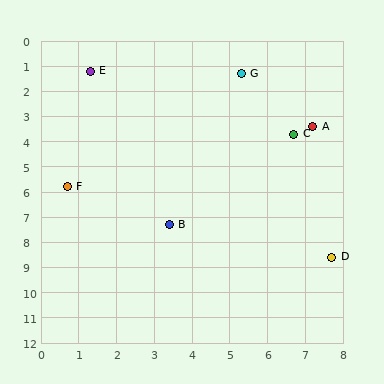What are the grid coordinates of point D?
Point D is at approximately (7.7, 8.6).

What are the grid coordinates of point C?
Point C is at approximately (6.7, 3.7).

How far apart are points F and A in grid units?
Points F and A are about 6.9 grid units apart.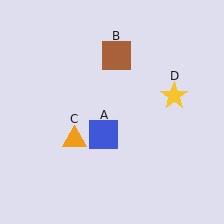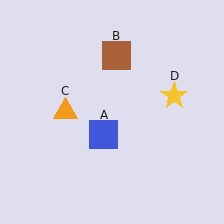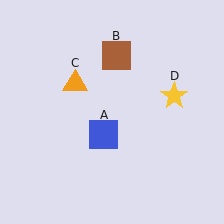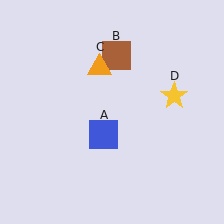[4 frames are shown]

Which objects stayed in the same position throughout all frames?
Blue square (object A) and brown square (object B) and yellow star (object D) remained stationary.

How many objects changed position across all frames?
1 object changed position: orange triangle (object C).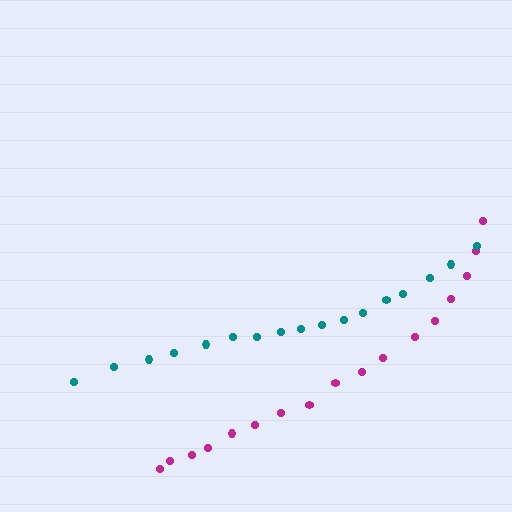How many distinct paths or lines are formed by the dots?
There are 2 distinct paths.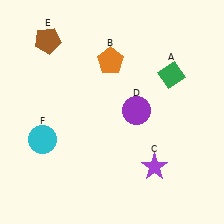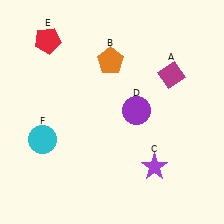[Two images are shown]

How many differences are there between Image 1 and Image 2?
There are 2 differences between the two images.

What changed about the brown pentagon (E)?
In Image 1, E is brown. In Image 2, it changed to red.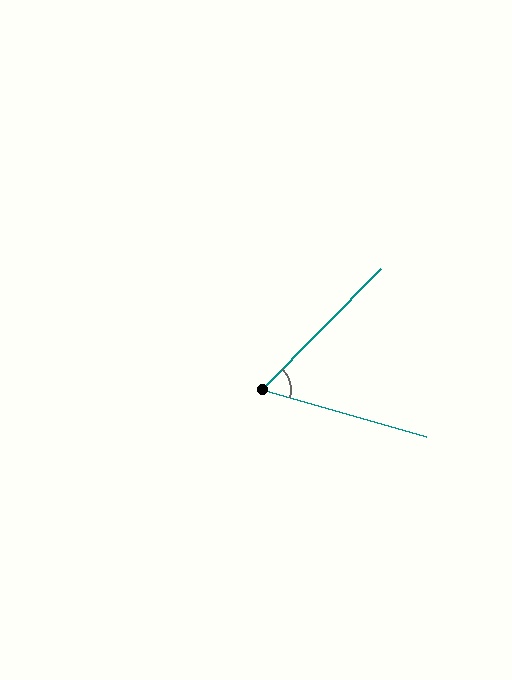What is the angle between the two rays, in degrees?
Approximately 61 degrees.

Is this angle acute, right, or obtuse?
It is acute.